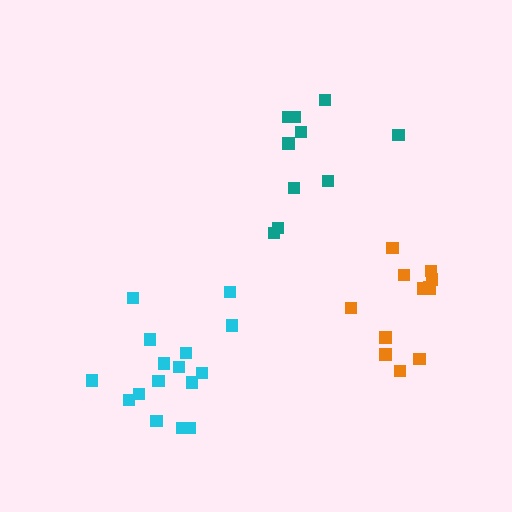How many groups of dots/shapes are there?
There are 3 groups.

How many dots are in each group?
Group 1: 10 dots, Group 2: 12 dots, Group 3: 16 dots (38 total).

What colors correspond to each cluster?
The clusters are colored: teal, orange, cyan.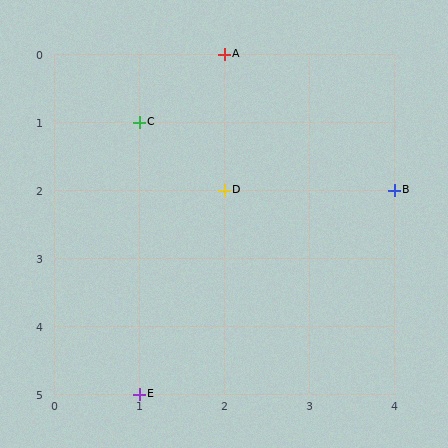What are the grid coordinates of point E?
Point E is at grid coordinates (1, 5).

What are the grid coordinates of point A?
Point A is at grid coordinates (2, 0).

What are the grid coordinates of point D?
Point D is at grid coordinates (2, 2).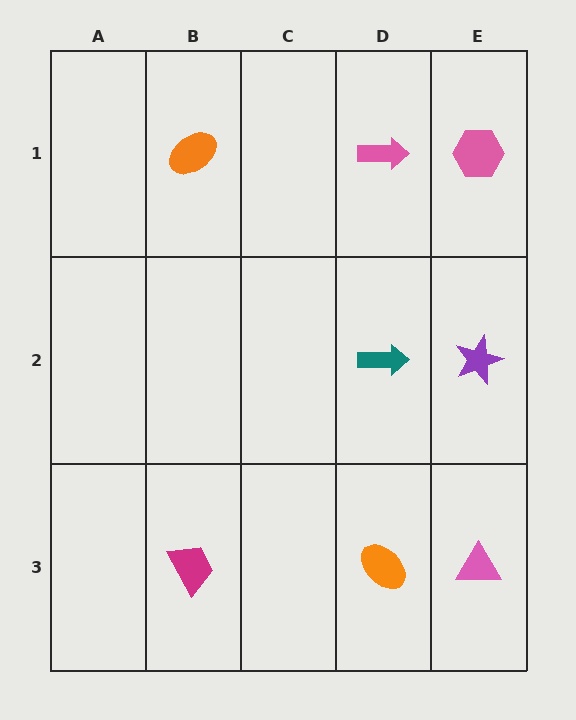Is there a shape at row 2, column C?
No, that cell is empty.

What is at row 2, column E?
A purple star.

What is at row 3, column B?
A magenta trapezoid.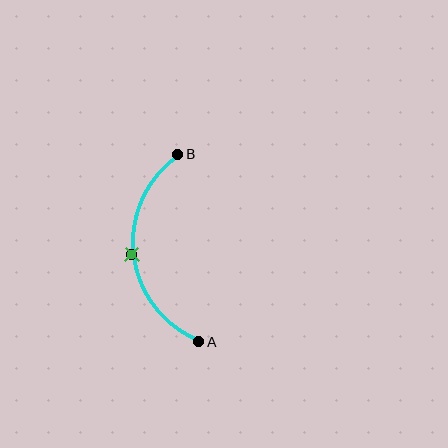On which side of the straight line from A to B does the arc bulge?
The arc bulges to the left of the straight line connecting A and B.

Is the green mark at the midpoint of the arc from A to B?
Yes. The green mark lies on the arc at equal arc-length from both A and B — it is the arc midpoint.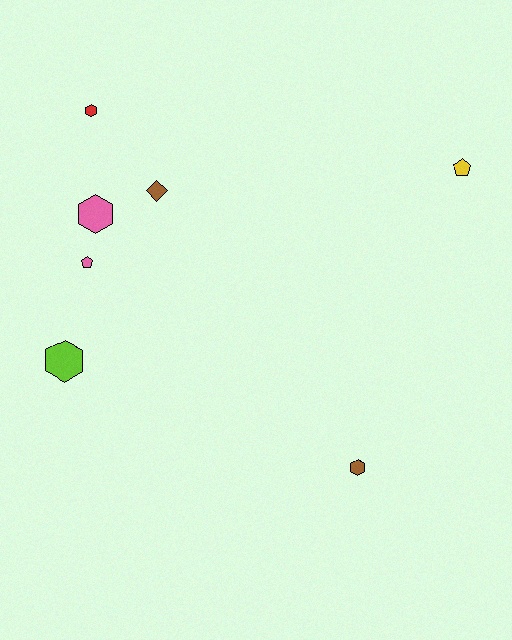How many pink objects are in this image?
There are 2 pink objects.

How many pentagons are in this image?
There are 2 pentagons.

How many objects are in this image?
There are 7 objects.